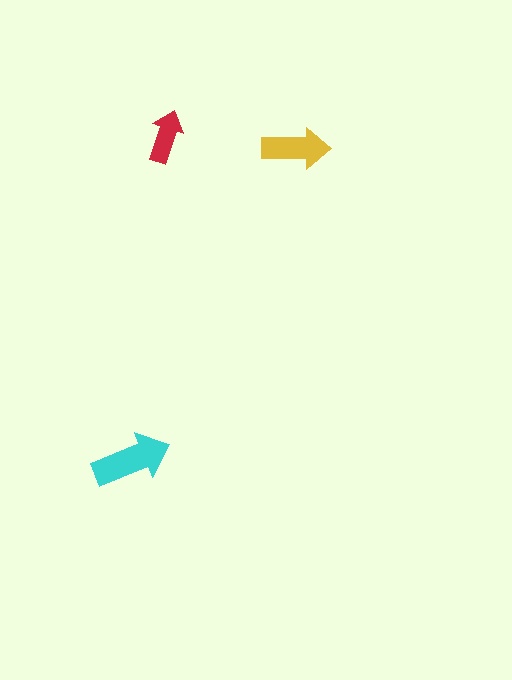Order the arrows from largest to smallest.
the cyan one, the yellow one, the red one.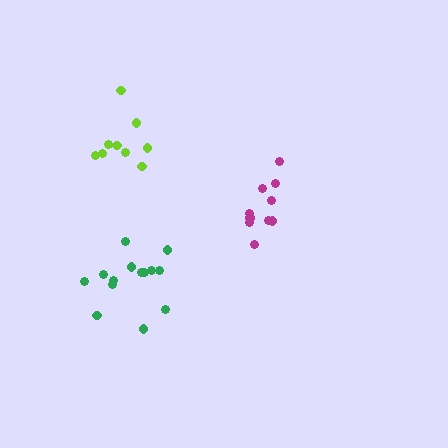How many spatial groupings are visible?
There are 3 spatial groupings.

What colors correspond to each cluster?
The clusters are colored: green, lime, magenta.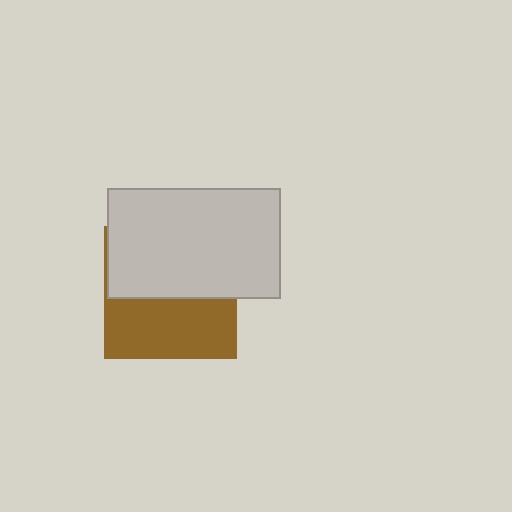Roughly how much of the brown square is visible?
About half of it is visible (roughly 46%).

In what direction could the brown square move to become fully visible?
The brown square could move down. That would shift it out from behind the light gray rectangle entirely.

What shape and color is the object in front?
The object in front is a light gray rectangle.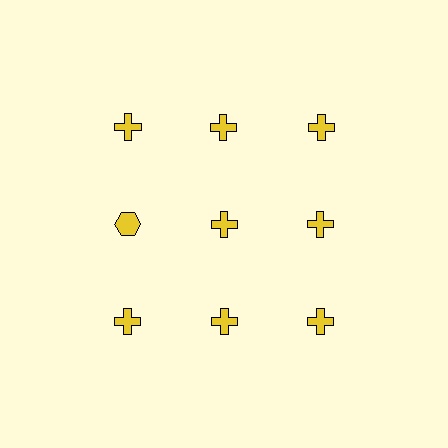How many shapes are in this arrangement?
There are 9 shapes arranged in a grid pattern.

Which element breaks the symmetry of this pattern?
The yellow hexagon in the second row, leftmost column breaks the symmetry. All other shapes are yellow crosses.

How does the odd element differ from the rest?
It has a different shape: hexagon instead of cross.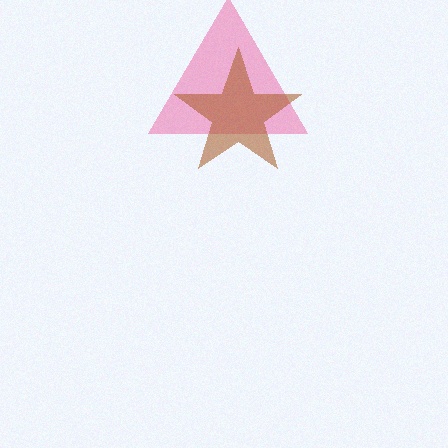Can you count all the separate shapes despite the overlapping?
Yes, there are 2 separate shapes.